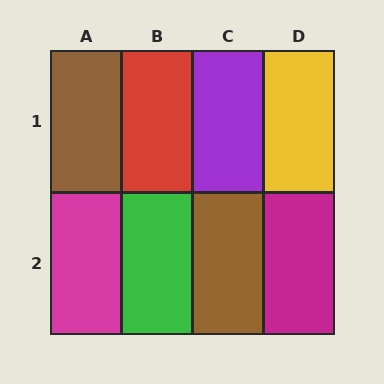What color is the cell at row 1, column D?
Yellow.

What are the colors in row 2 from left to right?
Magenta, green, brown, magenta.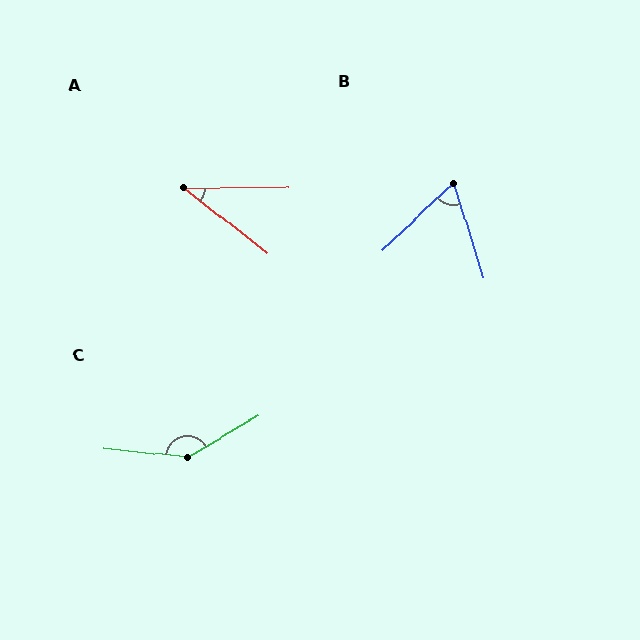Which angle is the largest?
C, at approximately 144 degrees.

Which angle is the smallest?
A, at approximately 38 degrees.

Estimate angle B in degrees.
Approximately 64 degrees.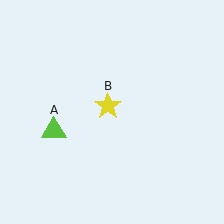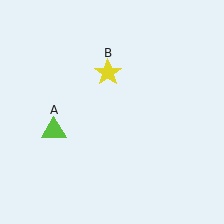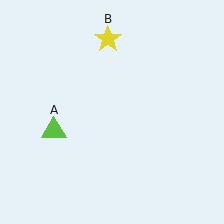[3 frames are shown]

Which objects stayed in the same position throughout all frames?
Lime triangle (object A) remained stationary.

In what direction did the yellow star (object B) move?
The yellow star (object B) moved up.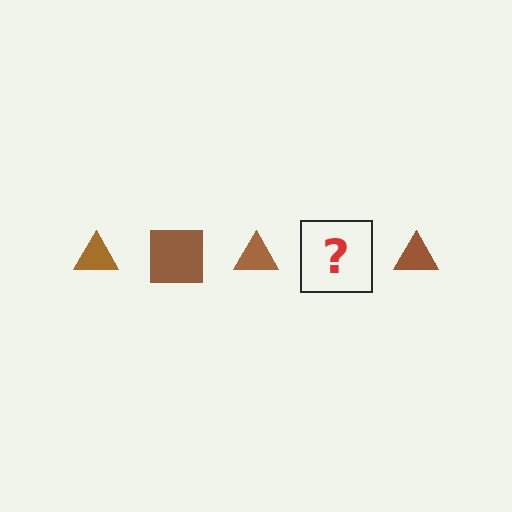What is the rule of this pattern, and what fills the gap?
The rule is that the pattern cycles through triangle, square shapes in brown. The gap should be filled with a brown square.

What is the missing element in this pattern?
The missing element is a brown square.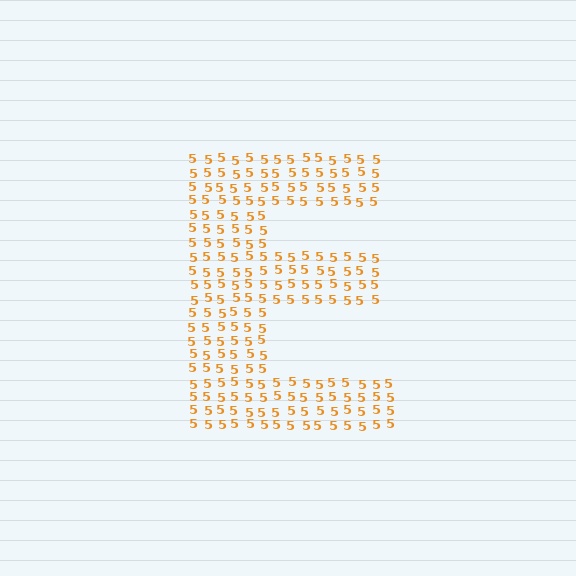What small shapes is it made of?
It is made of small digit 5's.